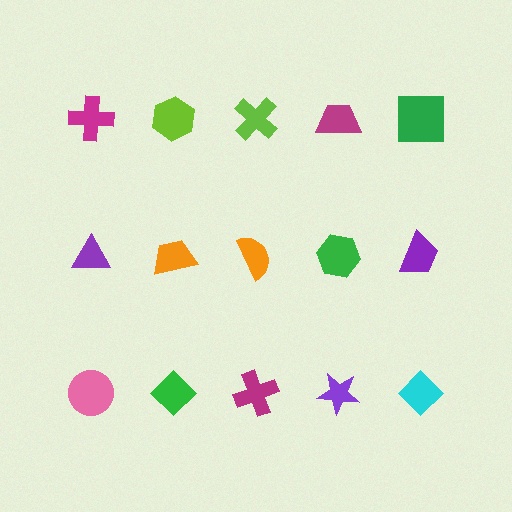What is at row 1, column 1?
A magenta cross.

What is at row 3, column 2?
A green diamond.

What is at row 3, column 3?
A magenta cross.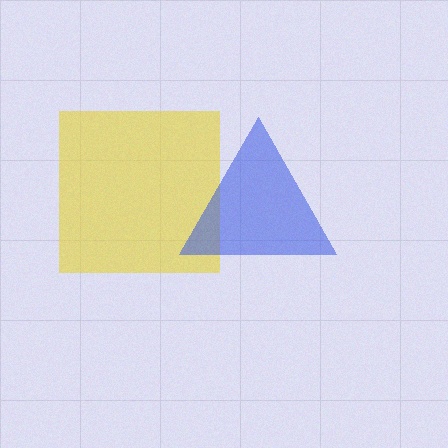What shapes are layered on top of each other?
The layered shapes are: a yellow square, a blue triangle.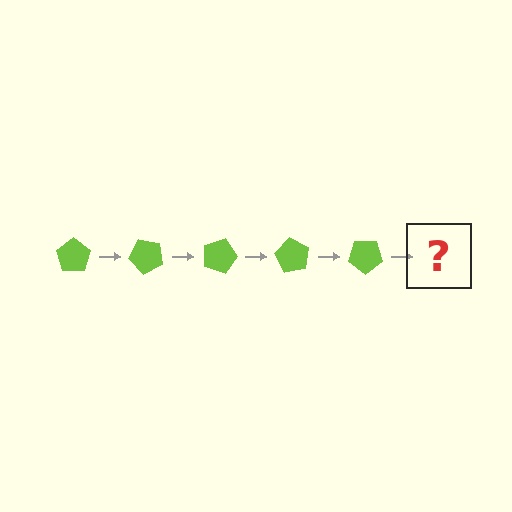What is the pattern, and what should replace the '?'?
The pattern is that the pentagon rotates 45 degrees each step. The '?' should be a lime pentagon rotated 225 degrees.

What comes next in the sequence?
The next element should be a lime pentagon rotated 225 degrees.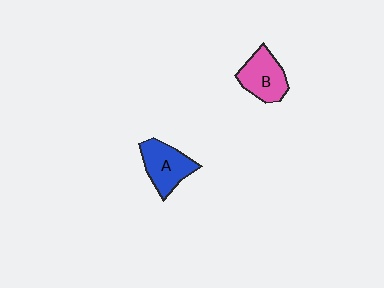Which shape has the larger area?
Shape A (blue).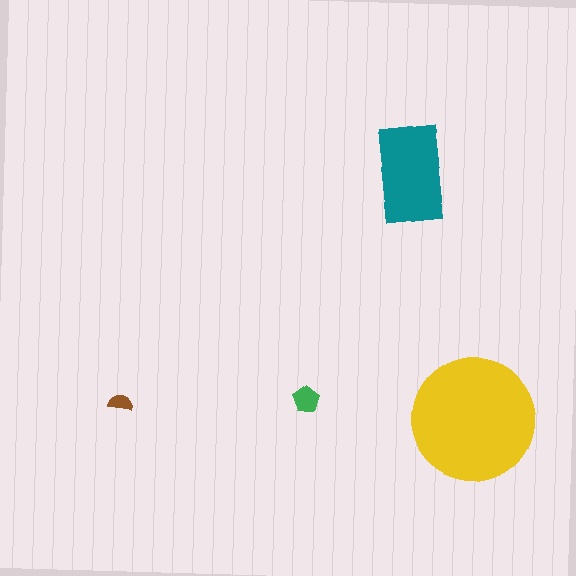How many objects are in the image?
There are 4 objects in the image.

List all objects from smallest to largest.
The brown semicircle, the green pentagon, the teal rectangle, the yellow circle.